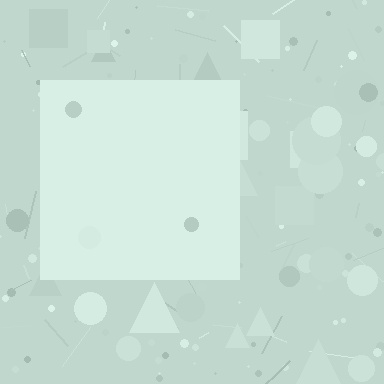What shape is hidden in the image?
A square is hidden in the image.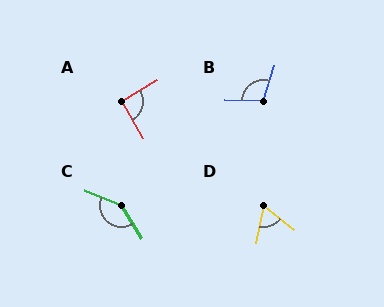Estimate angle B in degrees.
Approximately 105 degrees.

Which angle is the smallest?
D, at approximately 63 degrees.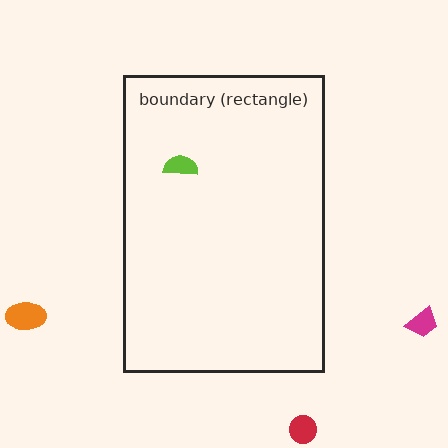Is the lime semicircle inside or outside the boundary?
Inside.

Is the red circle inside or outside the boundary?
Outside.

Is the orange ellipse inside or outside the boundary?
Outside.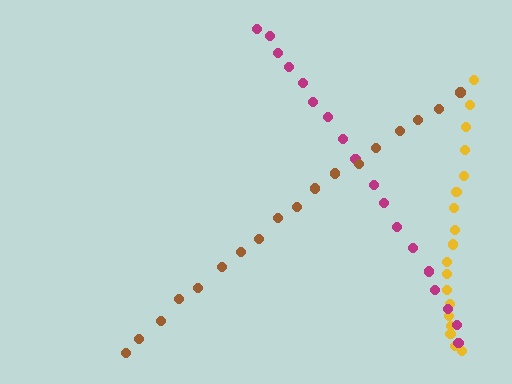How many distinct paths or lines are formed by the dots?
There are 3 distinct paths.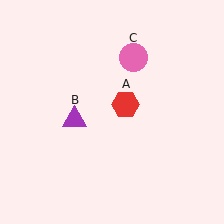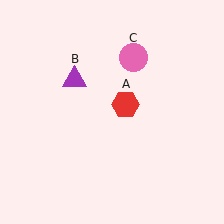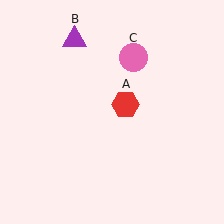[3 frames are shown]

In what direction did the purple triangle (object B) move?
The purple triangle (object B) moved up.